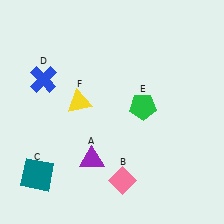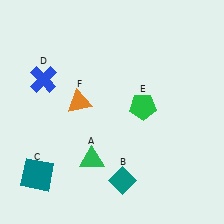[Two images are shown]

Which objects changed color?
A changed from purple to green. B changed from pink to teal. F changed from yellow to orange.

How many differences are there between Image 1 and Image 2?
There are 3 differences between the two images.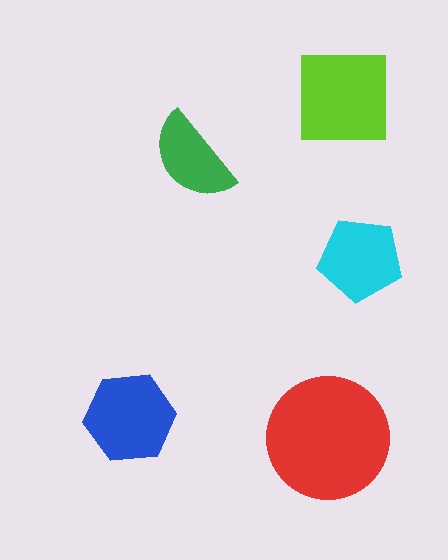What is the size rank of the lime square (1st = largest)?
2nd.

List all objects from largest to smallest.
The red circle, the lime square, the blue hexagon, the cyan pentagon, the green semicircle.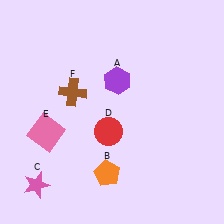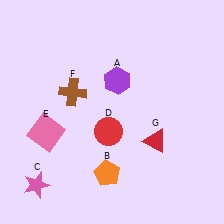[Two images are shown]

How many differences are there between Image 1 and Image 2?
There is 1 difference between the two images.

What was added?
A red triangle (G) was added in Image 2.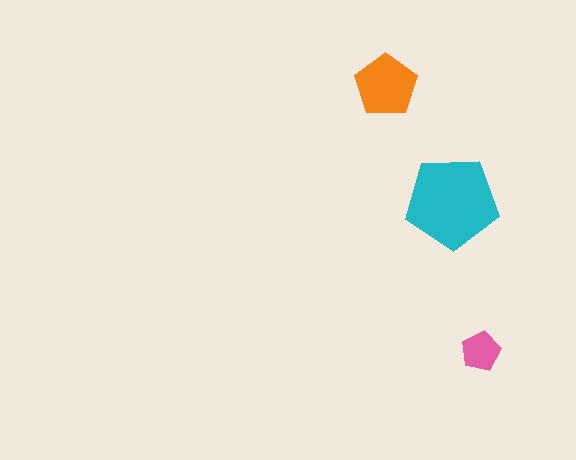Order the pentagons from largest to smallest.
the cyan one, the orange one, the pink one.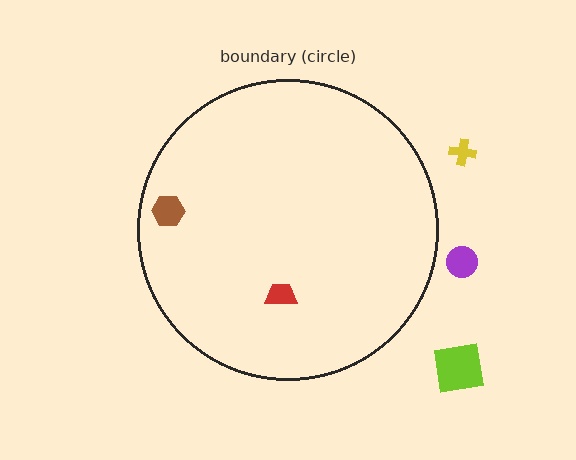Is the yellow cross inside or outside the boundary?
Outside.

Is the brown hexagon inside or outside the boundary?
Inside.